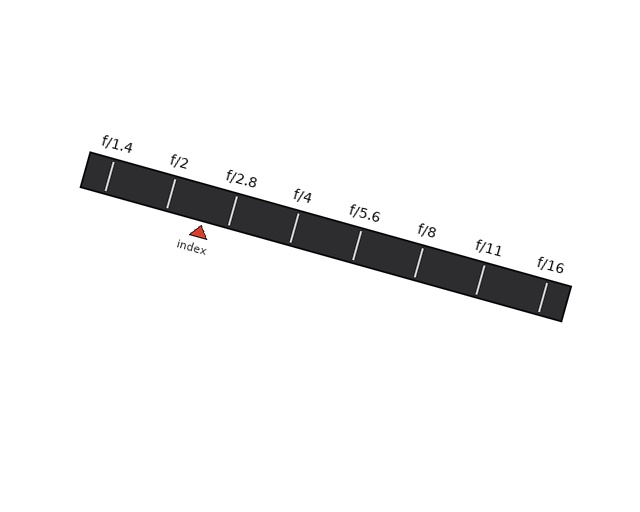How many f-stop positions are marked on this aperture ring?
There are 8 f-stop positions marked.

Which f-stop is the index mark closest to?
The index mark is closest to f/2.8.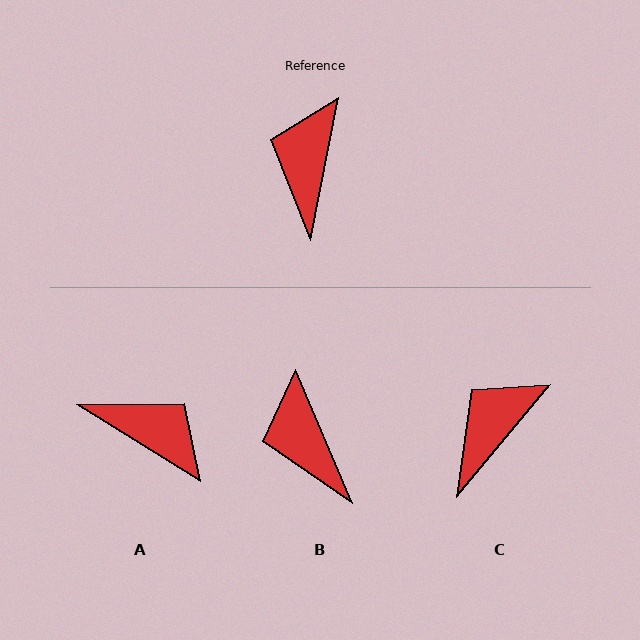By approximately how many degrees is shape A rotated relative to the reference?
Approximately 111 degrees clockwise.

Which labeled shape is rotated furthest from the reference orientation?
A, about 111 degrees away.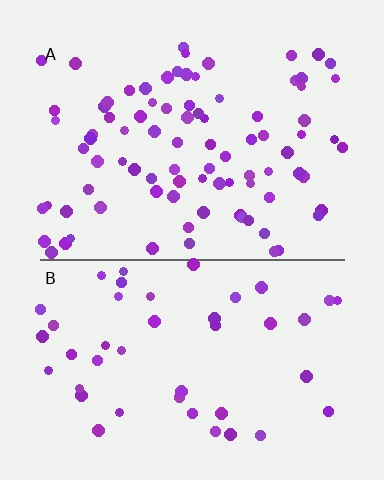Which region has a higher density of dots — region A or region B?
A (the top).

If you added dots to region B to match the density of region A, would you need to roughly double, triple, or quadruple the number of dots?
Approximately double.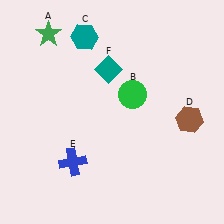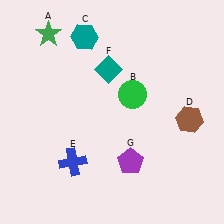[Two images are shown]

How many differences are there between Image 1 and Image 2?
There is 1 difference between the two images.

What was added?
A purple pentagon (G) was added in Image 2.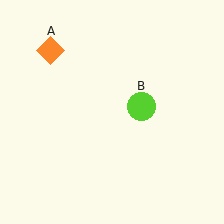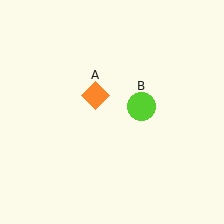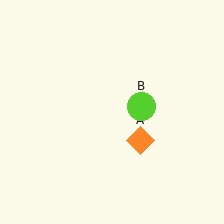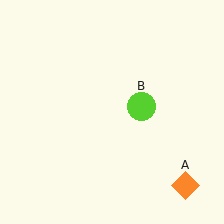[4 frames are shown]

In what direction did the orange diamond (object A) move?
The orange diamond (object A) moved down and to the right.